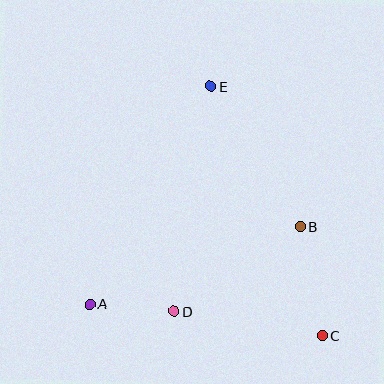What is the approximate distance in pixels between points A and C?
The distance between A and C is approximately 234 pixels.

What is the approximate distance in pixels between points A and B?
The distance between A and B is approximately 224 pixels.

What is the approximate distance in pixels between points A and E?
The distance between A and E is approximately 250 pixels.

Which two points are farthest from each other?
Points C and E are farthest from each other.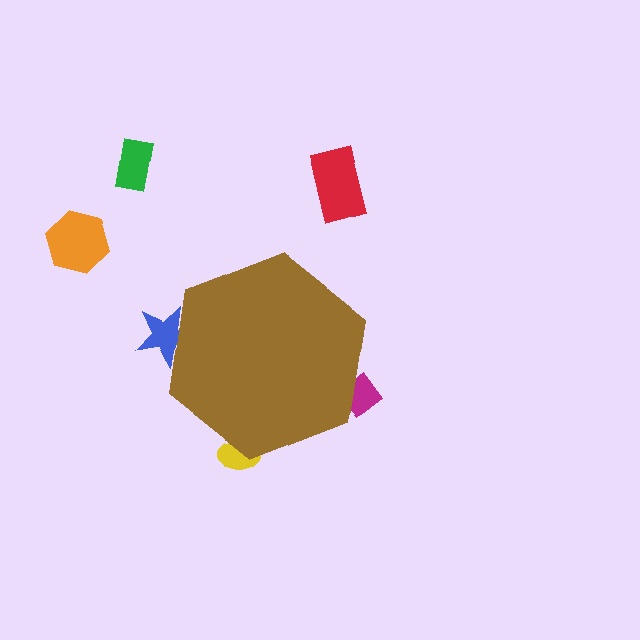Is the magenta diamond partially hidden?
Yes, the magenta diamond is partially hidden behind the brown hexagon.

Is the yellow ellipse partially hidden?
Yes, the yellow ellipse is partially hidden behind the brown hexagon.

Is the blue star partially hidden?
Yes, the blue star is partially hidden behind the brown hexagon.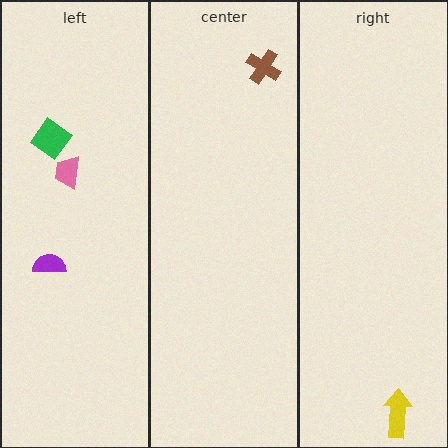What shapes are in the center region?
The brown cross.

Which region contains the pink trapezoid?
The left region.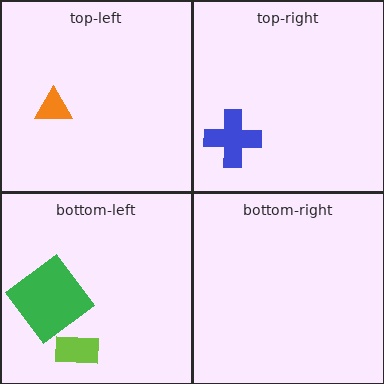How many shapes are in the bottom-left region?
2.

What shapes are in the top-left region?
The orange triangle.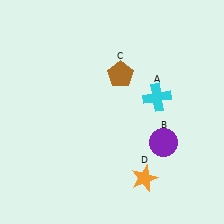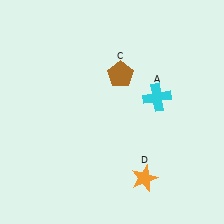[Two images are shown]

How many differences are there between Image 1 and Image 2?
There is 1 difference between the two images.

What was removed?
The purple circle (B) was removed in Image 2.